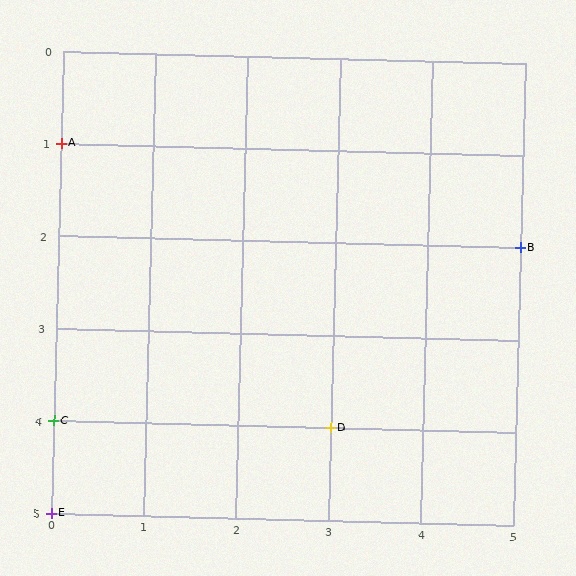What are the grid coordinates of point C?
Point C is at grid coordinates (0, 4).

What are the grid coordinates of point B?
Point B is at grid coordinates (5, 2).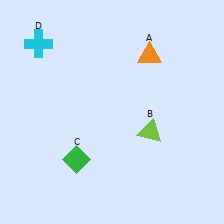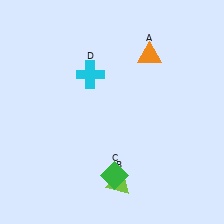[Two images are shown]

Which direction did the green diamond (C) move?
The green diamond (C) moved right.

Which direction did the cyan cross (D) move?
The cyan cross (D) moved right.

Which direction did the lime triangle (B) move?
The lime triangle (B) moved down.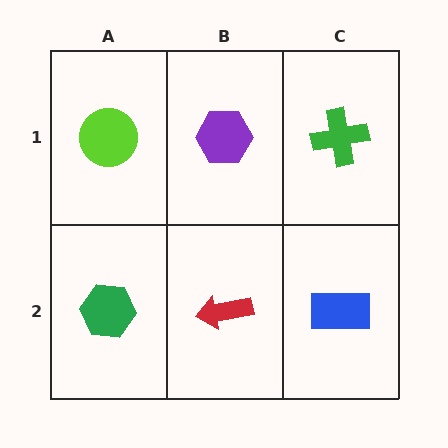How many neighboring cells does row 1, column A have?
2.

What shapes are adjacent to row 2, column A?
A lime circle (row 1, column A), a red arrow (row 2, column B).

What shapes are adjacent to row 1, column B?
A red arrow (row 2, column B), a lime circle (row 1, column A), a green cross (row 1, column C).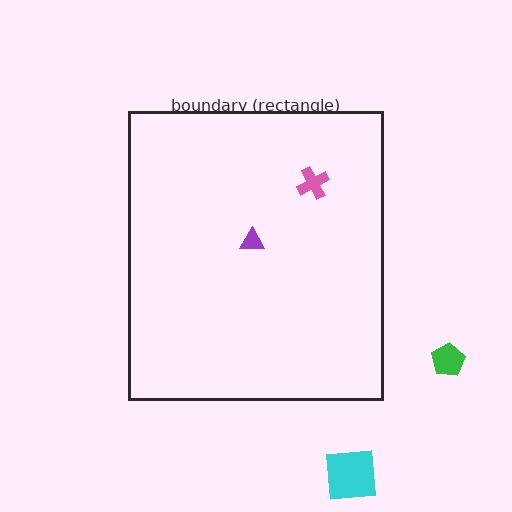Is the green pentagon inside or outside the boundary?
Outside.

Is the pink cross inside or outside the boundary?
Inside.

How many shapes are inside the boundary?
2 inside, 2 outside.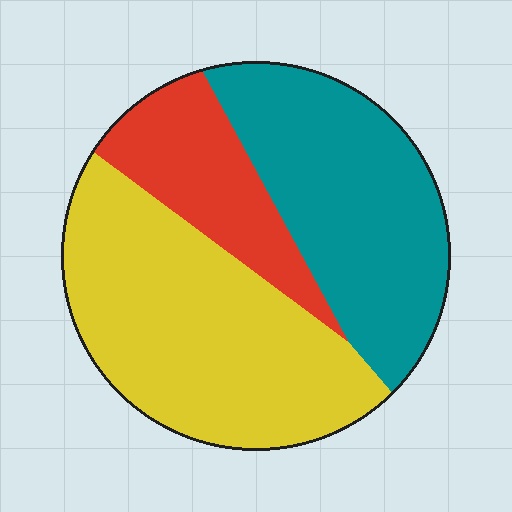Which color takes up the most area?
Yellow, at roughly 45%.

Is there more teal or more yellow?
Yellow.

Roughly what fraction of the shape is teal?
Teal takes up between a quarter and a half of the shape.